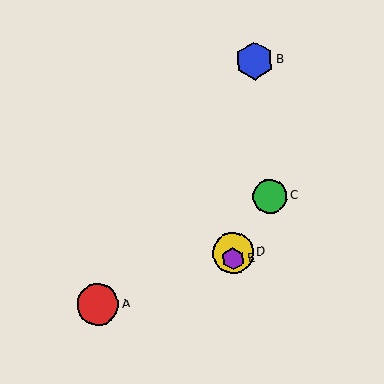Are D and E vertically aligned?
Yes, both are at x≈233.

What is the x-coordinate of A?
Object A is at x≈98.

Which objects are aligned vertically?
Objects D, E are aligned vertically.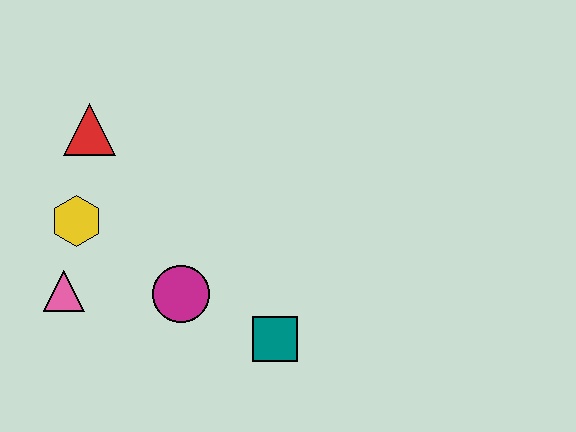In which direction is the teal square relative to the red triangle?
The teal square is below the red triangle.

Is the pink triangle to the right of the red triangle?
No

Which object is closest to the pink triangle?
The yellow hexagon is closest to the pink triangle.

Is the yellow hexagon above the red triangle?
No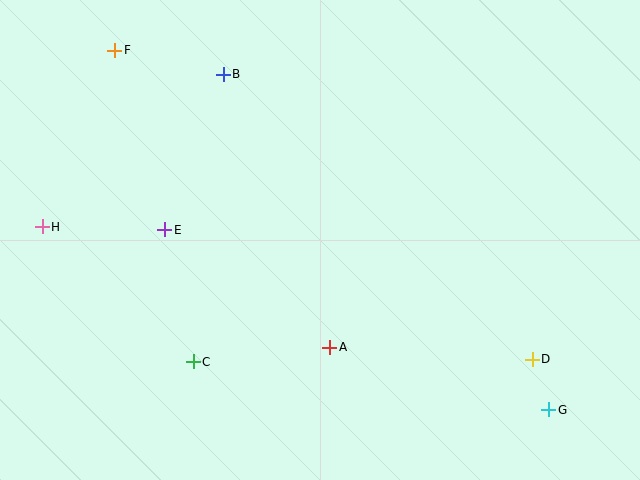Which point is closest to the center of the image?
Point A at (330, 347) is closest to the center.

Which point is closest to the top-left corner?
Point F is closest to the top-left corner.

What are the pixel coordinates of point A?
Point A is at (330, 347).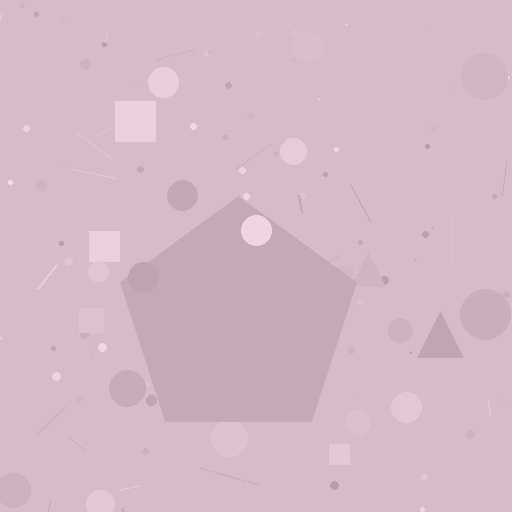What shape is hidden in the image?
A pentagon is hidden in the image.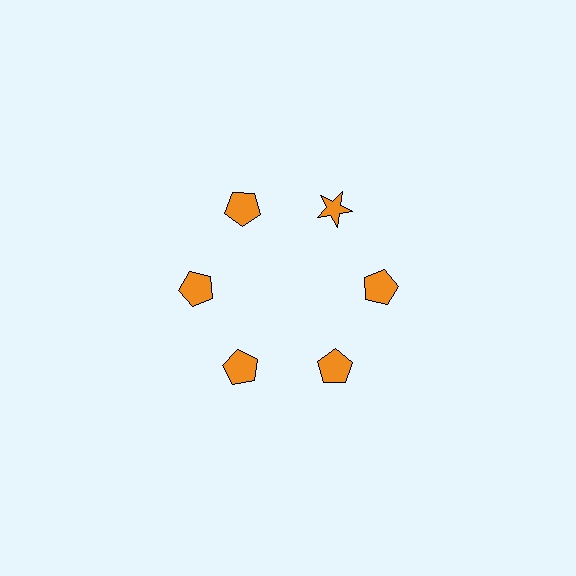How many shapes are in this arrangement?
There are 6 shapes arranged in a ring pattern.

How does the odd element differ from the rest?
It has a different shape: star instead of pentagon.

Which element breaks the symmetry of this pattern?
The orange star at roughly the 1 o'clock position breaks the symmetry. All other shapes are orange pentagons.